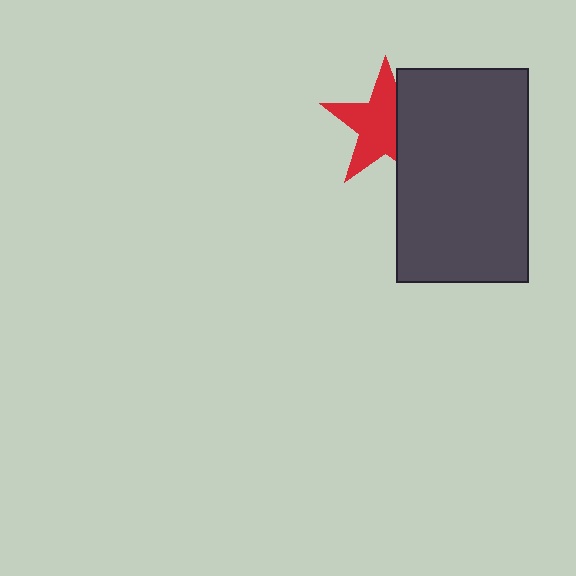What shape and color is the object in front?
The object in front is a dark gray rectangle.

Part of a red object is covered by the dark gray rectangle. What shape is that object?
It is a star.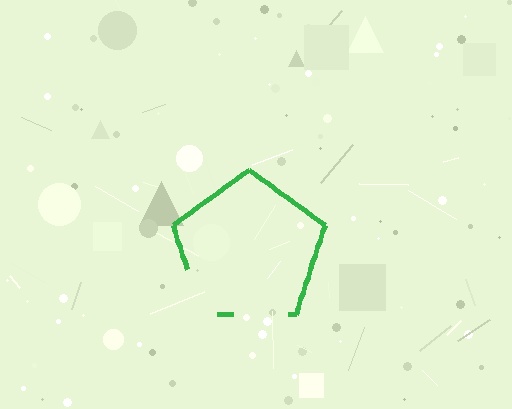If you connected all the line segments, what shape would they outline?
They would outline a pentagon.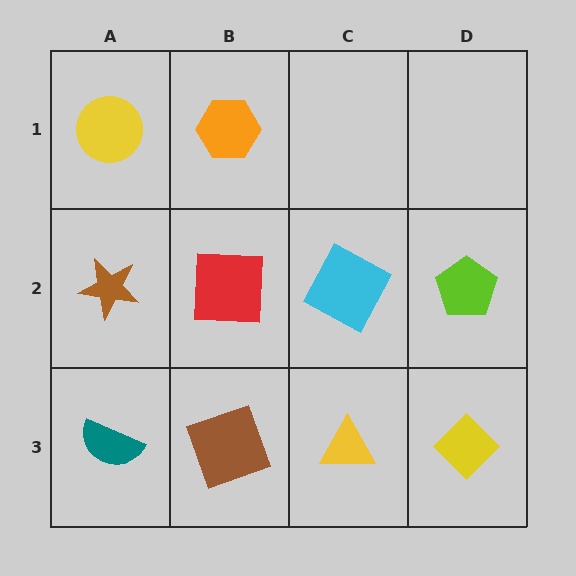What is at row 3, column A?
A teal semicircle.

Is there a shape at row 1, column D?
No, that cell is empty.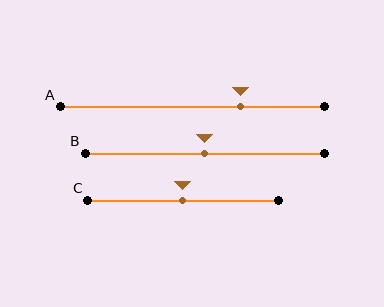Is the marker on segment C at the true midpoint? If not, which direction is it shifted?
Yes, the marker on segment C is at the true midpoint.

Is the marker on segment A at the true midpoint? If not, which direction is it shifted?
No, the marker on segment A is shifted to the right by about 18% of the segment length.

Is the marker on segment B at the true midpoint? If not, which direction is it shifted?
Yes, the marker on segment B is at the true midpoint.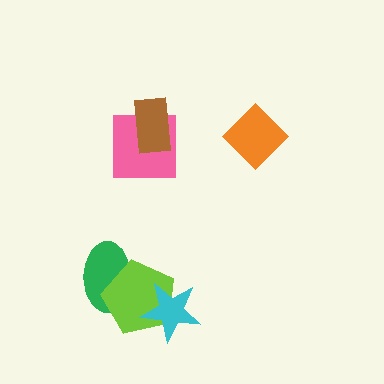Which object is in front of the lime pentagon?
The cyan star is in front of the lime pentagon.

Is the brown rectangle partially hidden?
No, no other shape covers it.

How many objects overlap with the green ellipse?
1 object overlaps with the green ellipse.